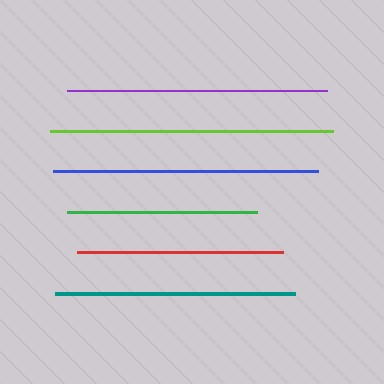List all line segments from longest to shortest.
From longest to shortest: lime, blue, purple, teal, red, green.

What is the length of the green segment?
The green segment is approximately 189 pixels long.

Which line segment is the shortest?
The green line is the shortest at approximately 189 pixels.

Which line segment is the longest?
The lime line is the longest at approximately 283 pixels.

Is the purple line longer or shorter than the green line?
The purple line is longer than the green line.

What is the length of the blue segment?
The blue segment is approximately 265 pixels long.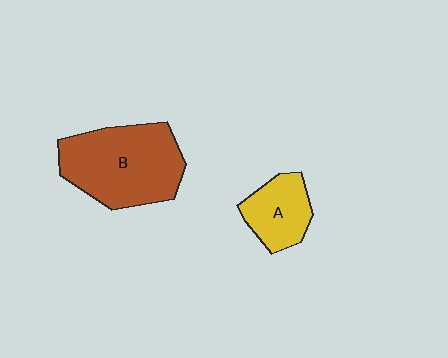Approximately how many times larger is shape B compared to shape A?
Approximately 2.1 times.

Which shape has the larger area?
Shape B (brown).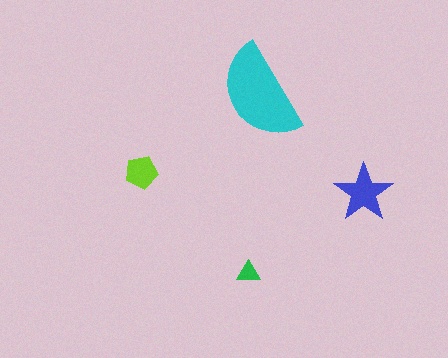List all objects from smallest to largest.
The green triangle, the lime pentagon, the blue star, the cyan semicircle.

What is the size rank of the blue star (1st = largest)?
2nd.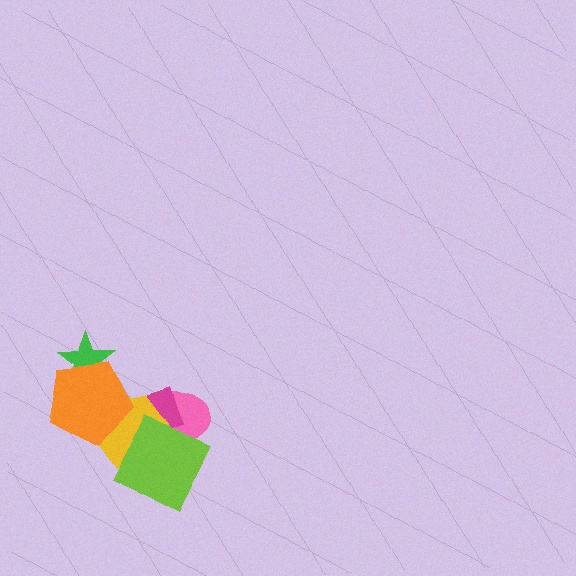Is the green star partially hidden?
Yes, it is partially covered by another shape.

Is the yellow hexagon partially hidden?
Yes, it is partially covered by another shape.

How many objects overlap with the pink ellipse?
3 objects overlap with the pink ellipse.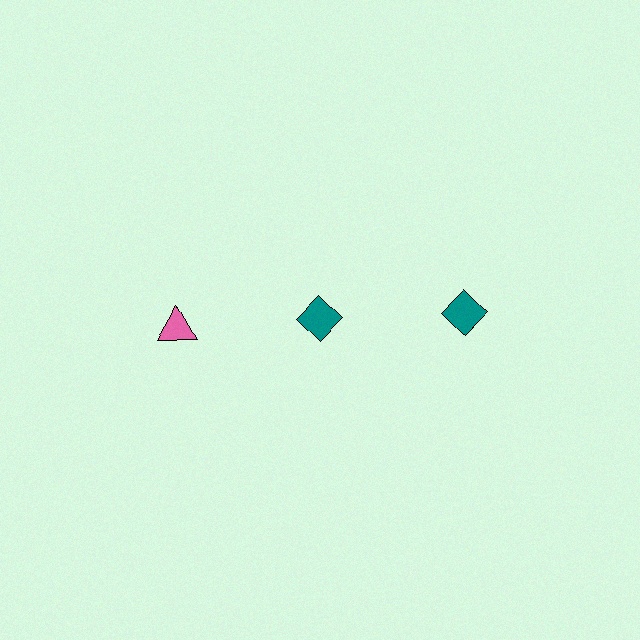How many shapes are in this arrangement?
There are 3 shapes arranged in a grid pattern.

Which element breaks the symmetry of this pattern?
The pink triangle in the top row, leftmost column breaks the symmetry. All other shapes are teal diamonds.